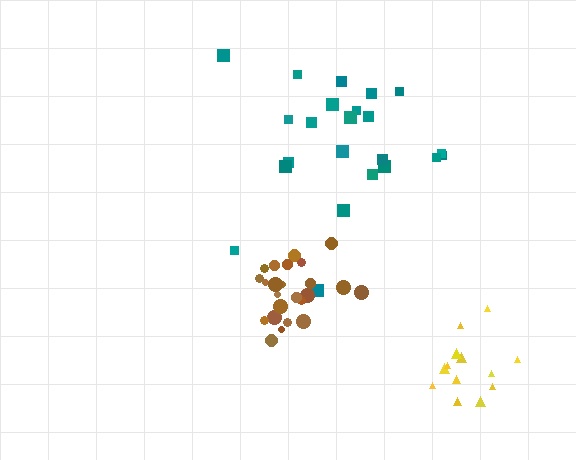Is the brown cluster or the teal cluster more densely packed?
Brown.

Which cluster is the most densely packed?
Brown.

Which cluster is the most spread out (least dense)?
Teal.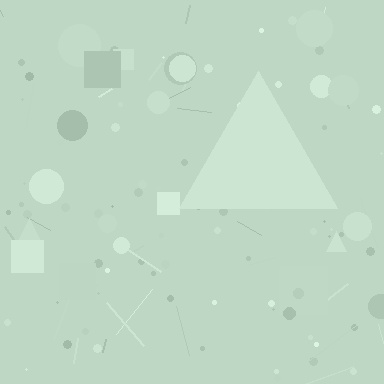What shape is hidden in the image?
A triangle is hidden in the image.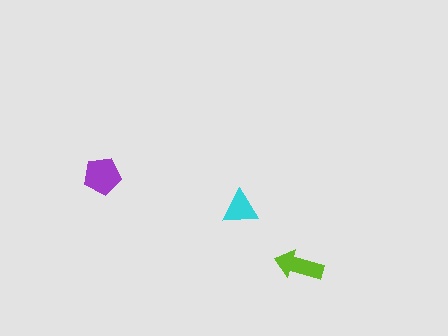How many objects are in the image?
There are 3 objects in the image.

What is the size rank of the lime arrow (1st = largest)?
2nd.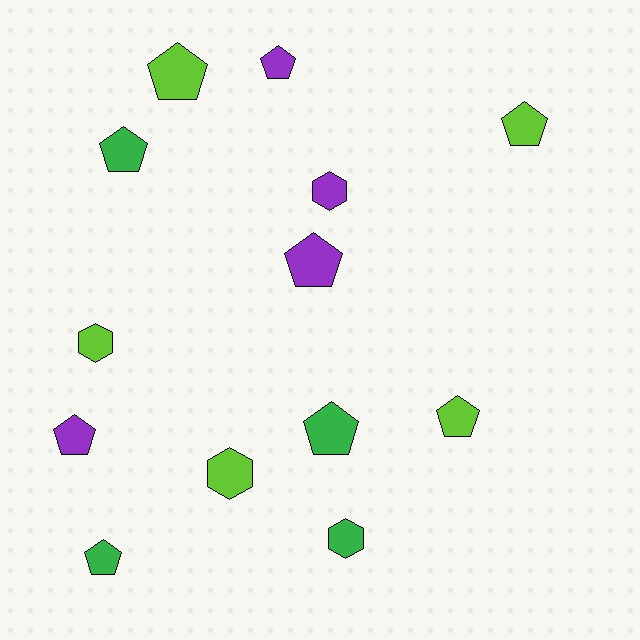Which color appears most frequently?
Lime, with 5 objects.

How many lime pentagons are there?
There are 3 lime pentagons.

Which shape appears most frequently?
Pentagon, with 9 objects.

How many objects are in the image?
There are 13 objects.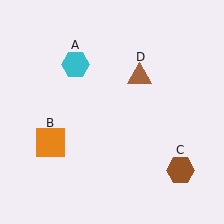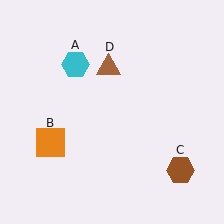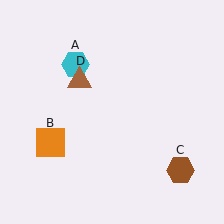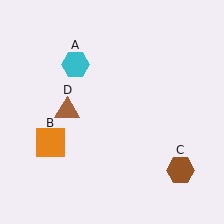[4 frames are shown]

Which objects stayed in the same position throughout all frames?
Cyan hexagon (object A) and orange square (object B) and brown hexagon (object C) remained stationary.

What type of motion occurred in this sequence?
The brown triangle (object D) rotated counterclockwise around the center of the scene.